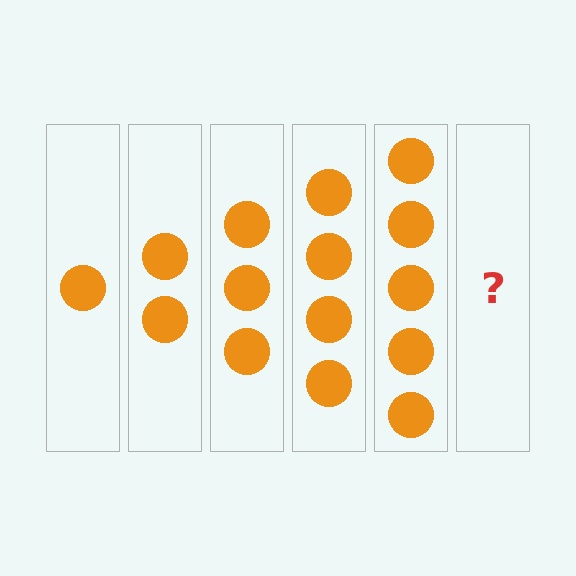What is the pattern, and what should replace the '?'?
The pattern is that each step adds one more circle. The '?' should be 6 circles.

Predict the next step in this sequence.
The next step is 6 circles.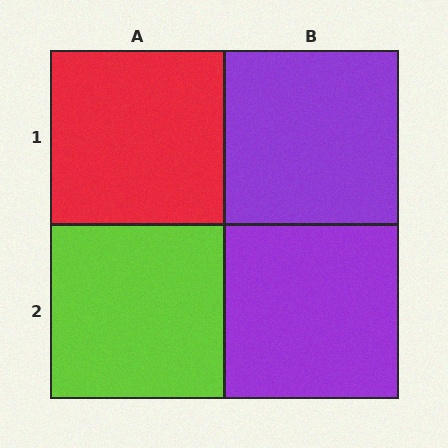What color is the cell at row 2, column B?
Purple.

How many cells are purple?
2 cells are purple.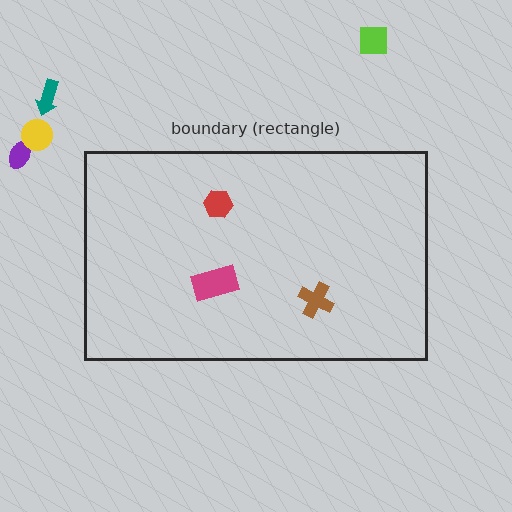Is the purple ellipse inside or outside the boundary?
Outside.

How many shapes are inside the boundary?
3 inside, 4 outside.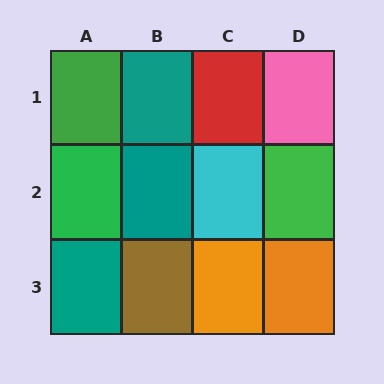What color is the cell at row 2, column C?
Cyan.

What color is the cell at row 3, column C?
Orange.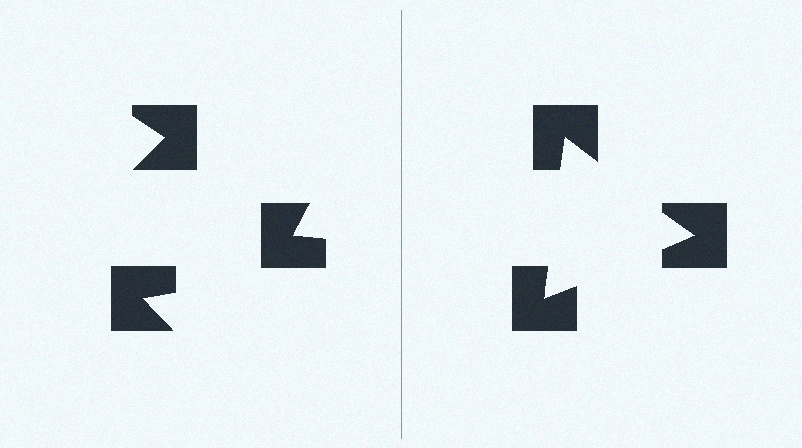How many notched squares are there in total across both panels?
6 — 3 on each side.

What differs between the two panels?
The notched squares are positioned identically on both sides; only the wedge orientations differ. On the right they align to a triangle; on the left they are misaligned.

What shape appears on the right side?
An illusory triangle.